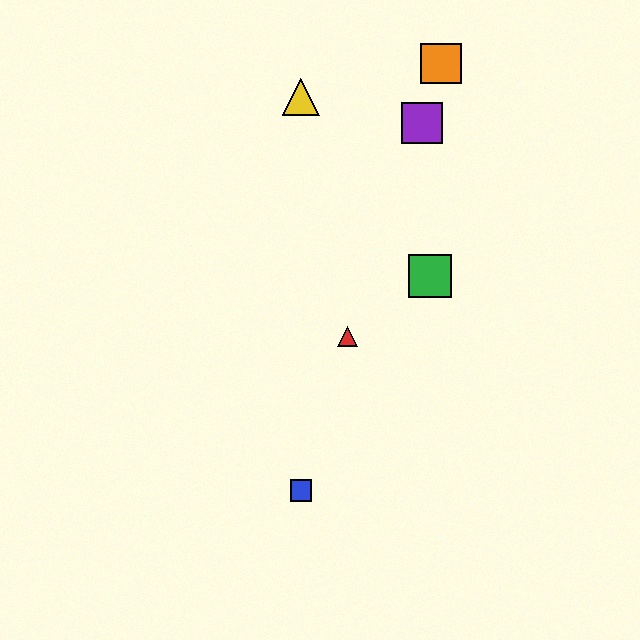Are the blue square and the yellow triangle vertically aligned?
Yes, both are at x≈301.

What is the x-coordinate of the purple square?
The purple square is at x≈422.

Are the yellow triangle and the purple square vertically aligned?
No, the yellow triangle is at x≈301 and the purple square is at x≈422.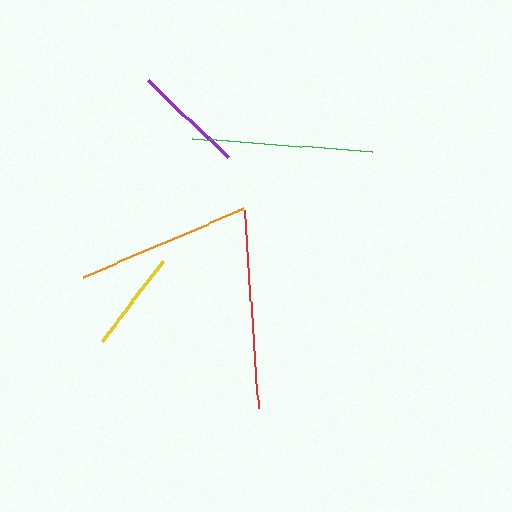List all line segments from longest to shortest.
From longest to shortest: red, green, orange, purple, yellow.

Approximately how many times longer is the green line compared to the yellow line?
The green line is approximately 1.8 times the length of the yellow line.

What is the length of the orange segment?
The orange segment is approximately 174 pixels long.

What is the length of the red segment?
The red segment is approximately 199 pixels long.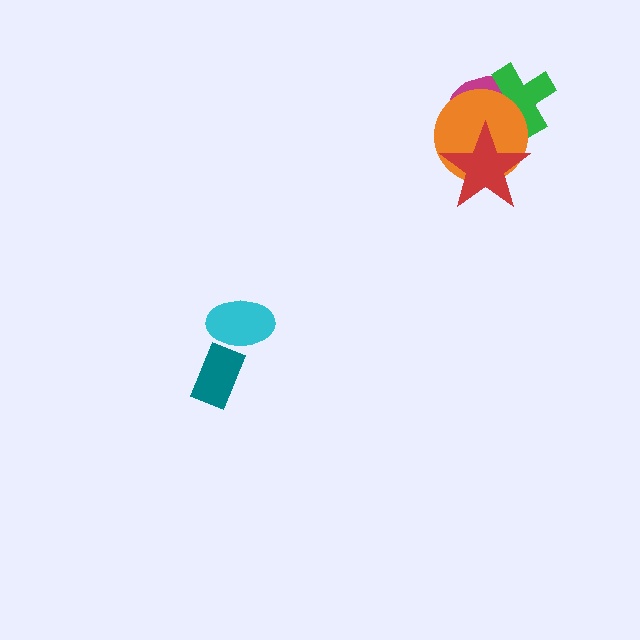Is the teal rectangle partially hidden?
Yes, it is partially covered by another shape.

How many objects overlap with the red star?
3 objects overlap with the red star.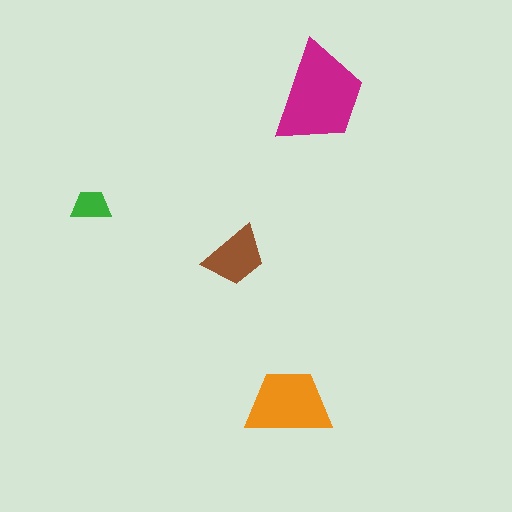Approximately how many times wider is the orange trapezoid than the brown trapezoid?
About 1.5 times wider.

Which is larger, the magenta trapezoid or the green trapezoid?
The magenta one.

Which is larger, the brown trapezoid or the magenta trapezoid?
The magenta one.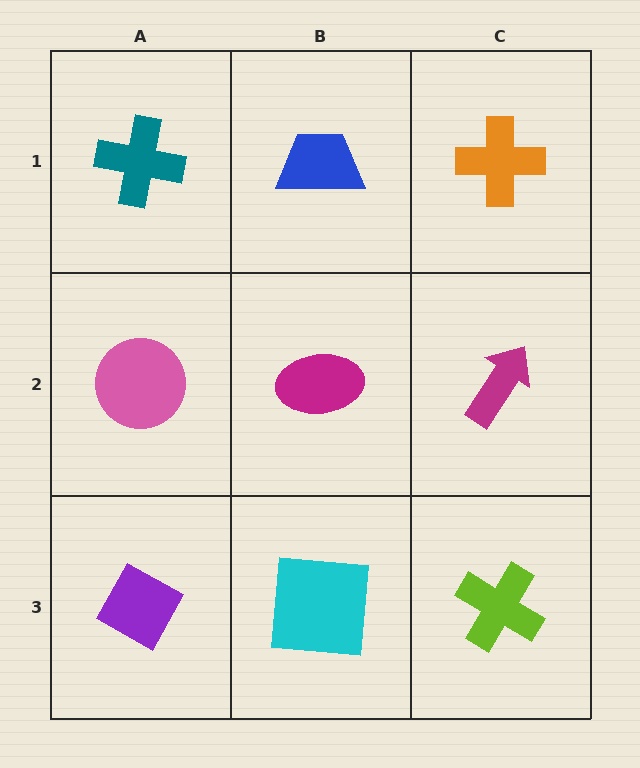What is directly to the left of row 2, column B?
A pink circle.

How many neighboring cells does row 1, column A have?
2.